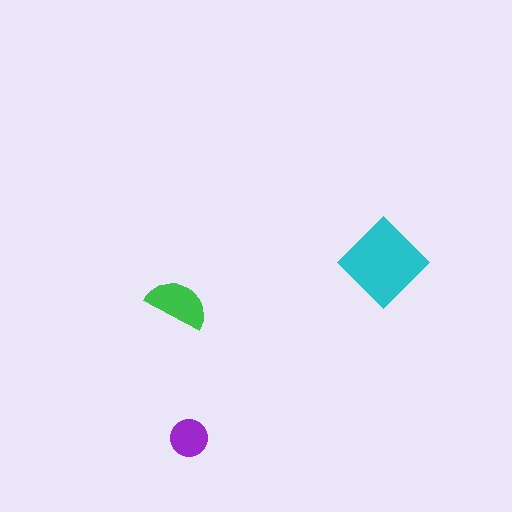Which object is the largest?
The cyan diamond.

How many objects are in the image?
There are 3 objects in the image.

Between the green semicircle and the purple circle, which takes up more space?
The green semicircle.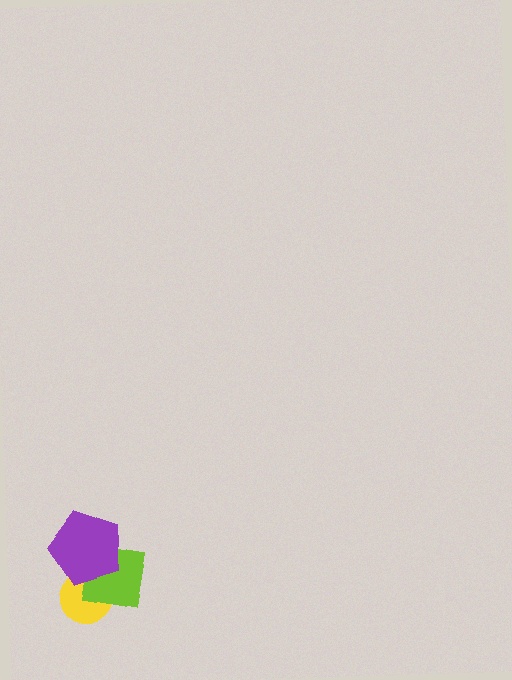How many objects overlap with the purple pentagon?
2 objects overlap with the purple pentagon.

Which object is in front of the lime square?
The purple pentagon is in front of the lime square.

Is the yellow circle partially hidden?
Yes, it is partially covered by another shape.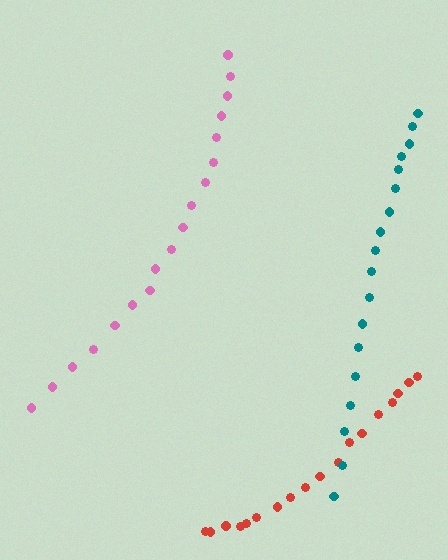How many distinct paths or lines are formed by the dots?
There are 3 distinct paths.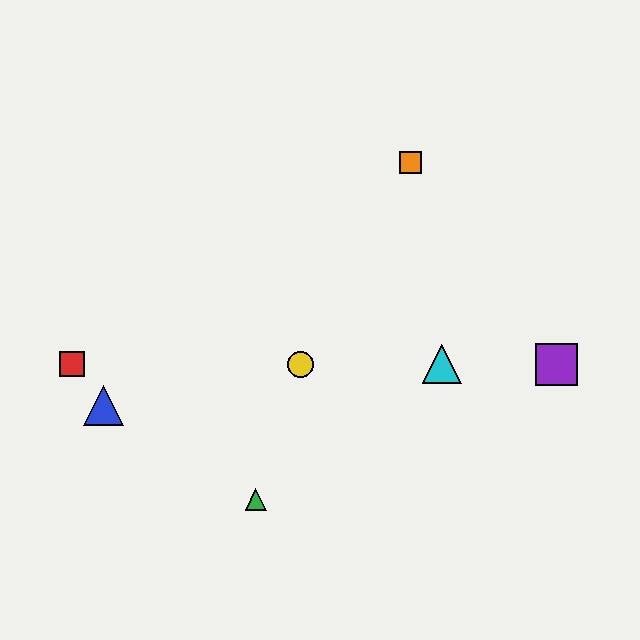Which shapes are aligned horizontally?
The red square, the yellow circle, the purple square, the cyan triangle are aligned horizontally.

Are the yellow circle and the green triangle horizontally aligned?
No, the yellow circle is at y≈364 and the green triangle is at y≈500.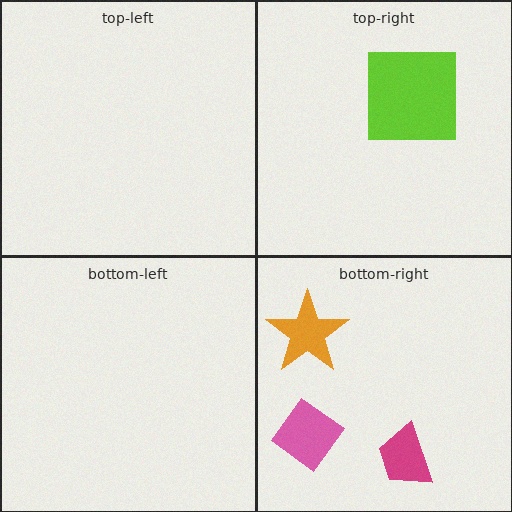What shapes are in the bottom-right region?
The pink diamond, the orange star, the magenta trapezoid.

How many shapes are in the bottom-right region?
3.